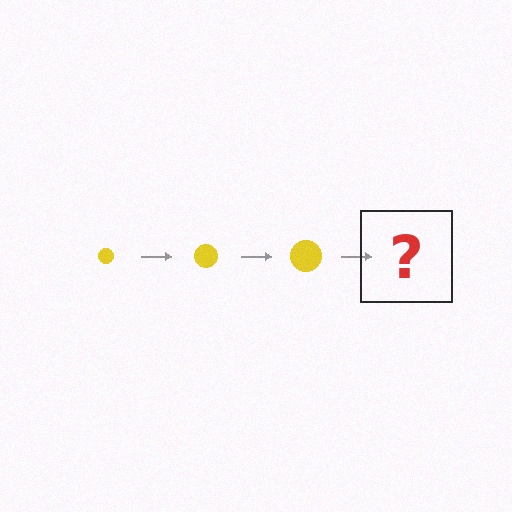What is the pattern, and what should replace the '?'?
The pattern is that the circle gets progressively larger each step. The '?' should be a yellow circle, larger than the previous one.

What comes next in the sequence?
The next element should be a yellow circle, larger than the previous one.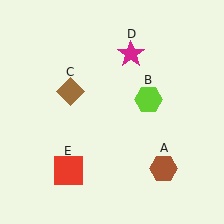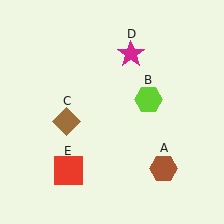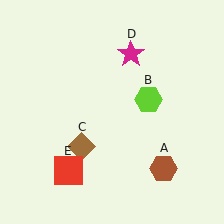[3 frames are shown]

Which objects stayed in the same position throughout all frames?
Brown hexagon (object A) and lime hexagon (object B) and magenta star (object D) and red square (object E) remained stationary.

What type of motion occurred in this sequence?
The brown diamond (object C) rotated counterclockwise around the center of the scene.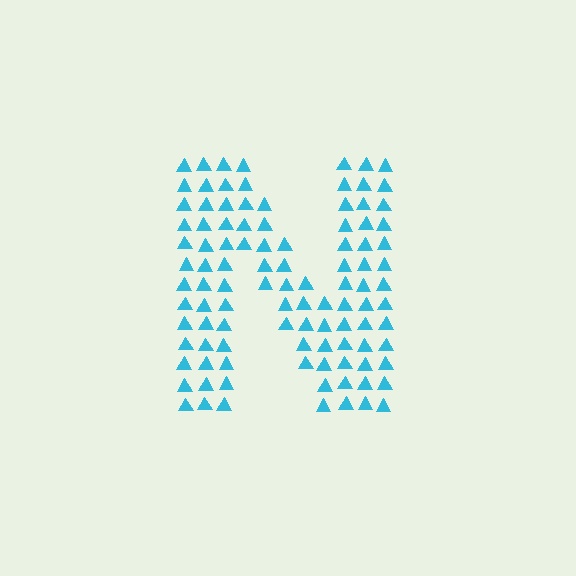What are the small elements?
The small elements are triangles.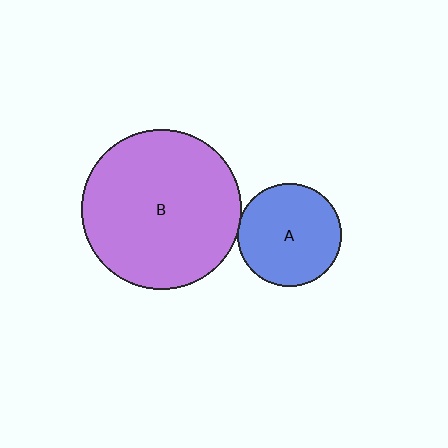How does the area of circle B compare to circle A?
Approximately 2.4 times.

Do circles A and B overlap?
Yes.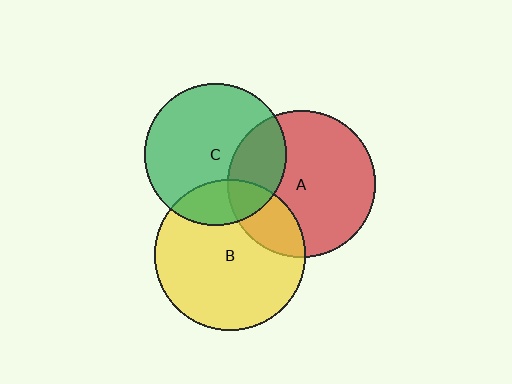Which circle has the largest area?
Circle B (yellow).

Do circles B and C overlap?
Yes.